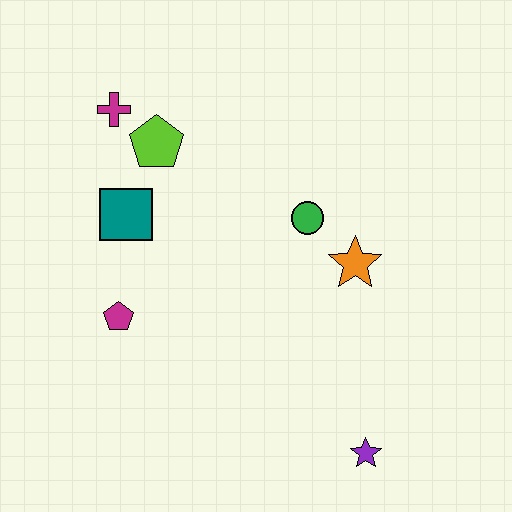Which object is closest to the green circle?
The orange star is closest to the green circle.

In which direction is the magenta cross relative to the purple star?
The magenta cross is above the purple star.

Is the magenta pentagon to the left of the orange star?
Yes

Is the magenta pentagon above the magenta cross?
No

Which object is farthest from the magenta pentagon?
The purple star is farthest from the magenta pentagon.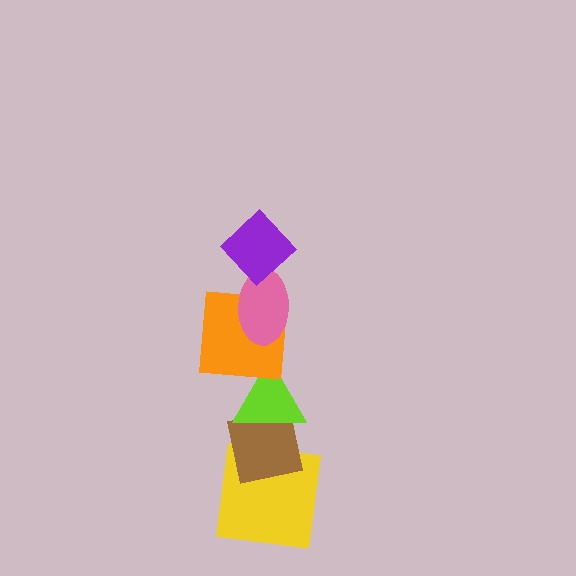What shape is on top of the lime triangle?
The orange square is on top of the lime triangle.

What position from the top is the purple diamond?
The purple diamond is 1st from the top.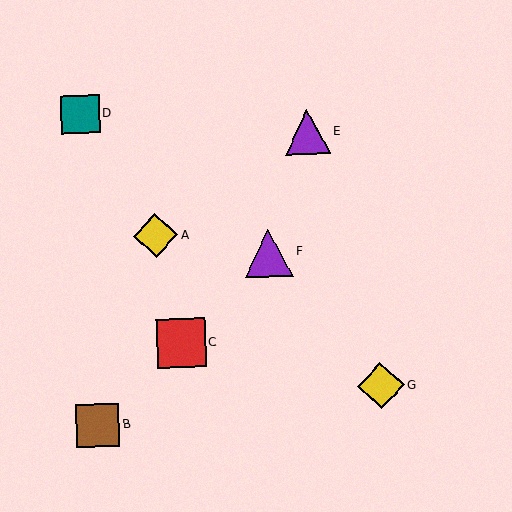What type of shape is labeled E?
Shape E is a purple triangle.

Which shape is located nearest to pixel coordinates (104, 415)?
The brown square (labeled B) at (98, 425) is nearest to that location.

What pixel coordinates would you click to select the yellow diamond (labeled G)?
Click at (381, 386) to select the yellow diamond G.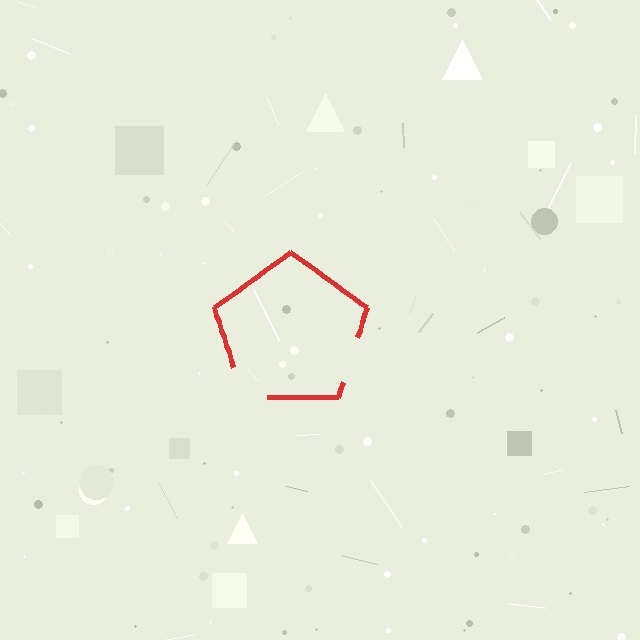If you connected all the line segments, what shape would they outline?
They would outline a pentagon.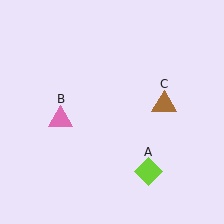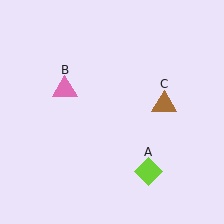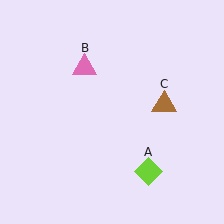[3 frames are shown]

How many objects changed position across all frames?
1 object changed position: pink triangle (object B).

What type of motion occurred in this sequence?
The pink triangle (object B) rotated clockwise around the center of the scene.